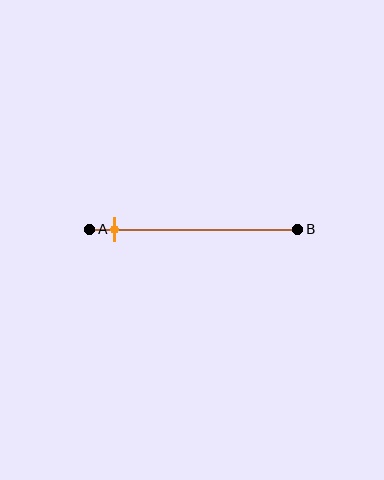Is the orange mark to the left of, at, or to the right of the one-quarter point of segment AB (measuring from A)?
The orange mark is to the left of the one-quarter point of segment AB.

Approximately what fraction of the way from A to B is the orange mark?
The orange mark is approximately 10% of the way from A to B.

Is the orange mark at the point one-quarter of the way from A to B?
No, the mark is at about 10% from A, not at the 25% one-quarter point.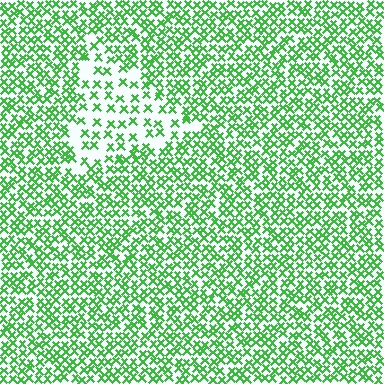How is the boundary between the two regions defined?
The boundary is defined by a change in element density (approximately 2.2x ratio). All elements are the same color, size, and shape.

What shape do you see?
I see a triangle.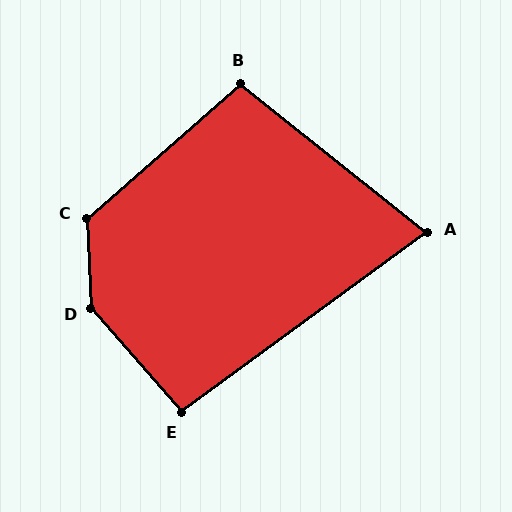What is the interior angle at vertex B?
Approximately 100 degrees (obtuse).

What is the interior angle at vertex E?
Approximately 95 degrees (approximately right).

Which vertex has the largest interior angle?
D, at approximately 141 degrees.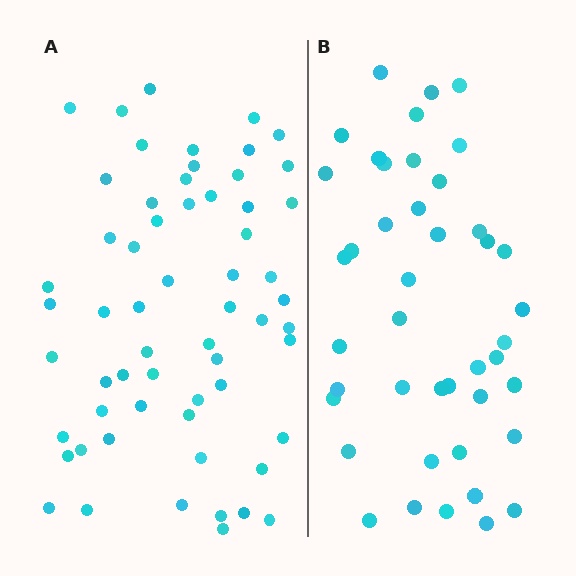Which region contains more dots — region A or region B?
Region A (the left region) has more dots.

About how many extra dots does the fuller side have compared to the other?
Region A has approximately 15 more dots than region B.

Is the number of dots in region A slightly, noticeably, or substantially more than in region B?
Region A has noticeably more, but not dramatically so. The ratio is roughly 1.4 to 1.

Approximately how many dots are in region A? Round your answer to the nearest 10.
About 60 dots.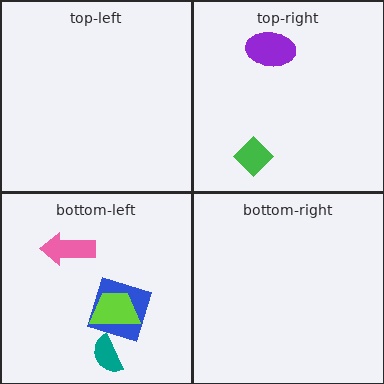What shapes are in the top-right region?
The green diamond, the purple ellipse.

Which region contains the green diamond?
The top-right region.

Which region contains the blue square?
The bottom-left region.